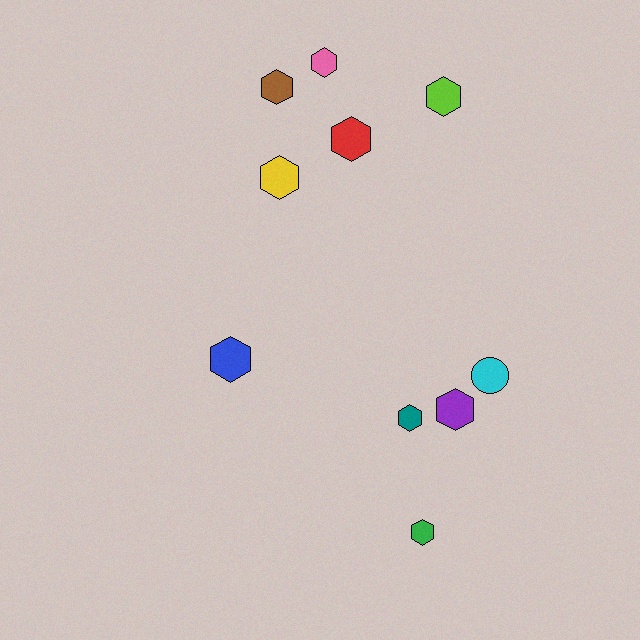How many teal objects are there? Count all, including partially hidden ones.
There is 1 teal object.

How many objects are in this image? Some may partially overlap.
There are 10 objects.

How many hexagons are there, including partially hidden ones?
There are 9 hexagons.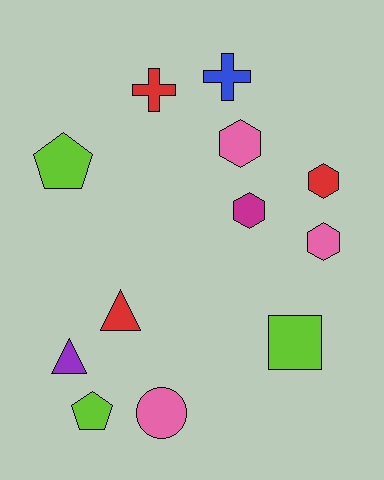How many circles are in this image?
There is 1 circle.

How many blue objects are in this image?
There is 1 blue object.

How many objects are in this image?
There are 12 objects.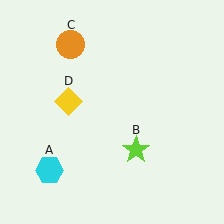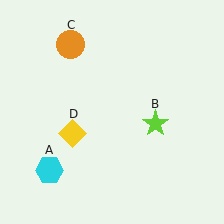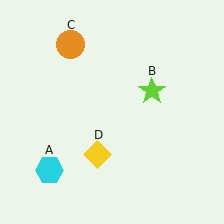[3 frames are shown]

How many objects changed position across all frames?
2 objects changed position: lime star (object B), yellow diamond (object D).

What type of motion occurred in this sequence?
The lime star (object B), yellow diamond (object D) rotated counterclockwise around the center of the scene.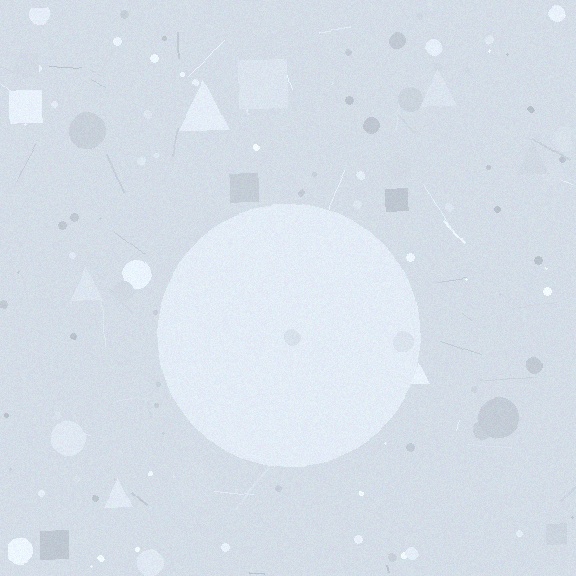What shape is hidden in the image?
A circle is hidden in the image.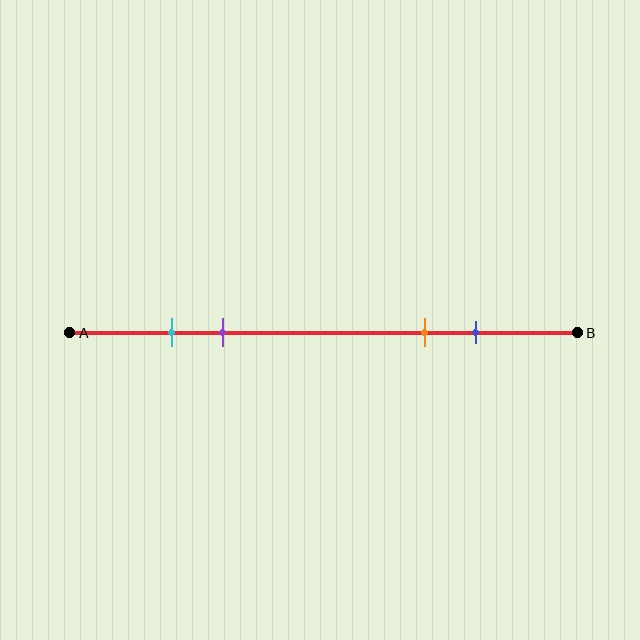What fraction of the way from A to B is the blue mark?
The blue mark is approximately 80% (0.8) of the way from A to B.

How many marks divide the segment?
There are 4 marks dividing the segment.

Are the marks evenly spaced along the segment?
No, the marks are not evenly spaced.